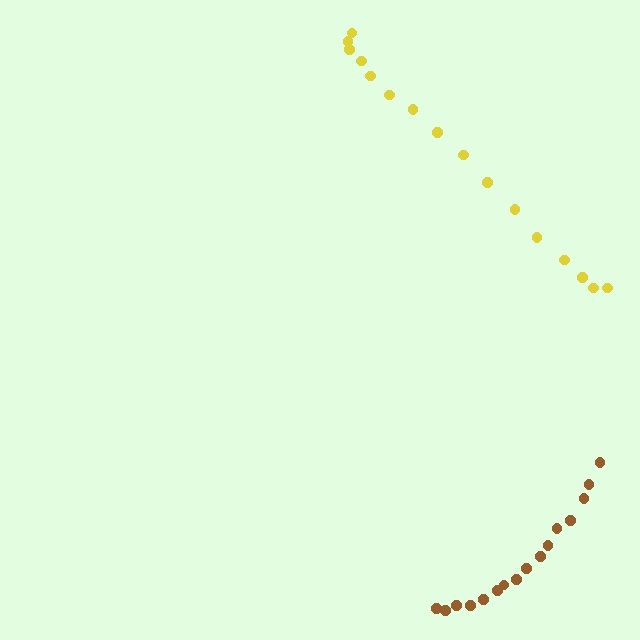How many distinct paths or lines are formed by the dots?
There are 2 distinct paths.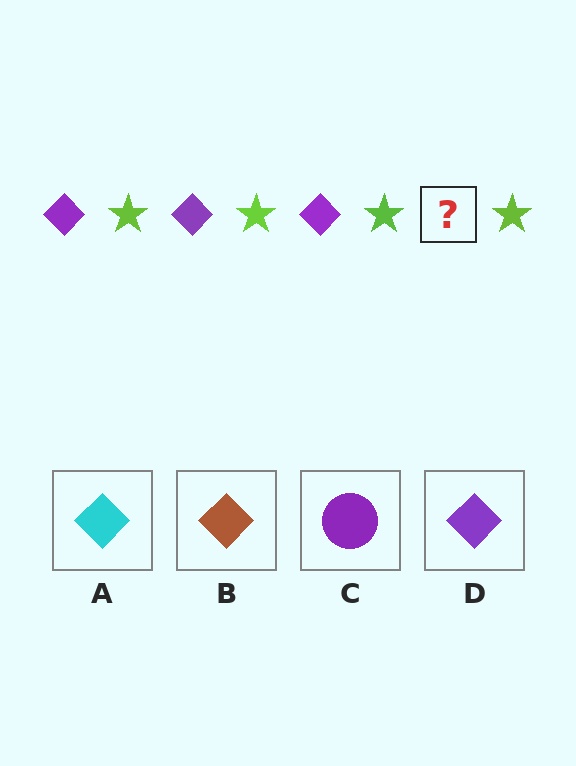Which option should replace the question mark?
Option D.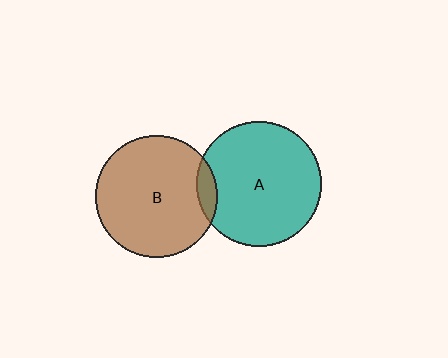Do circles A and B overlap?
Yes.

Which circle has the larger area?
Circle A (teal).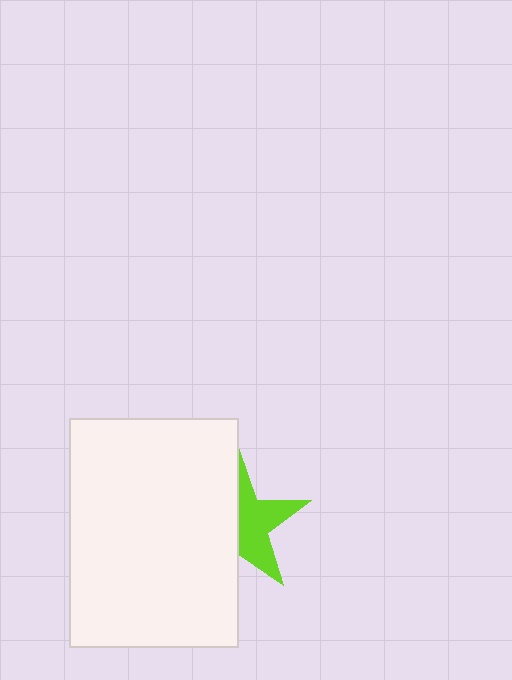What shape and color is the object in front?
The object in front is a white rectangle.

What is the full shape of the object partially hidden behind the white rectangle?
The partially hidden object is a lime star.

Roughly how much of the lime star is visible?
About half of it is visible (roughly 49%).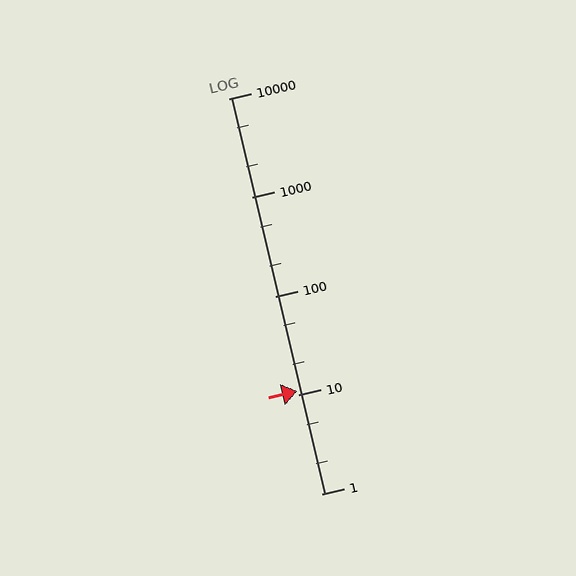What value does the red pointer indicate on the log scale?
The pointer indicates approximately 11.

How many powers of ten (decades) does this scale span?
The scale spans 4 decades, from 1 to 10000.